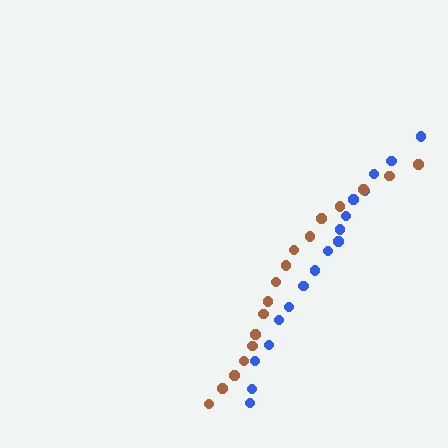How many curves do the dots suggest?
There are 2 distinct paths.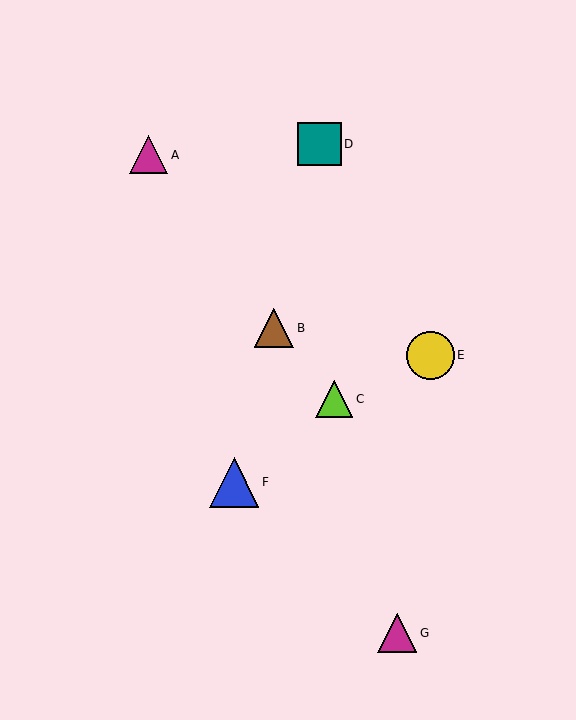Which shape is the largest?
The blue triangle (labeled F) is the largest.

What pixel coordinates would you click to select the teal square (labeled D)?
Click at (319, 144) to select the teal square D.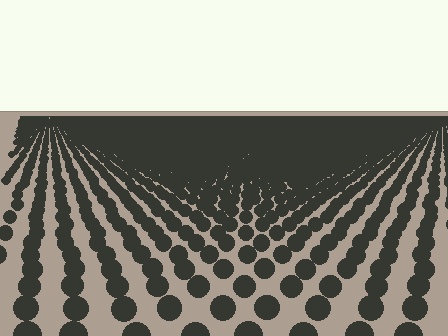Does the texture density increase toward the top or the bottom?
Density increases toward the top.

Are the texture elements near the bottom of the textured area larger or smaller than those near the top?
Larger. Near the bottom, elements are closer to the viewer and appear at a bigger on-screen size.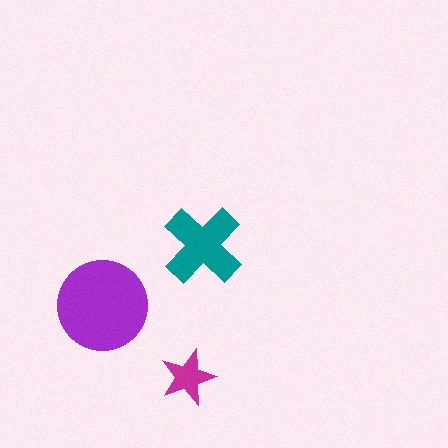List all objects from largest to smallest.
The purple circle, the teal cross, the magenta star.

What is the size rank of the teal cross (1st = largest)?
2nd.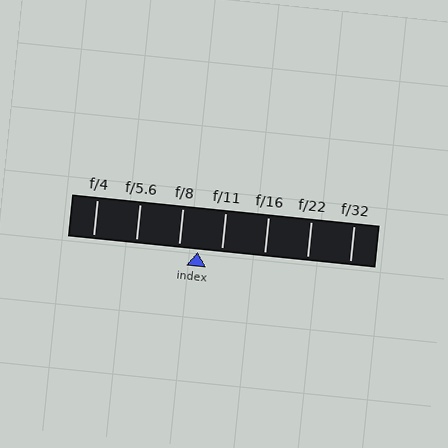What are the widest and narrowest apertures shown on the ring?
The widest aperture shown is f/4 and the narrowest is f/32.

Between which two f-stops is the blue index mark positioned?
The index mark is between f/8 and f/11.